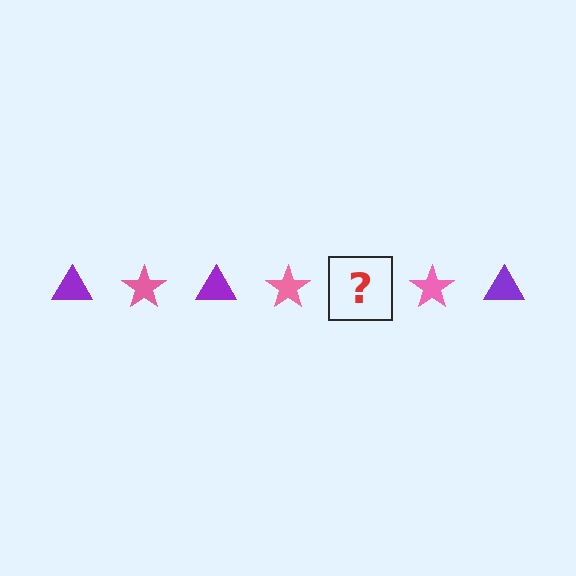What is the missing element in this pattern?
The missing element is a purple triangle.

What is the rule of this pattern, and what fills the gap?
The rule is that the pattern alternates between purple triangle and pink star. The gap should be filled with a purple triangle.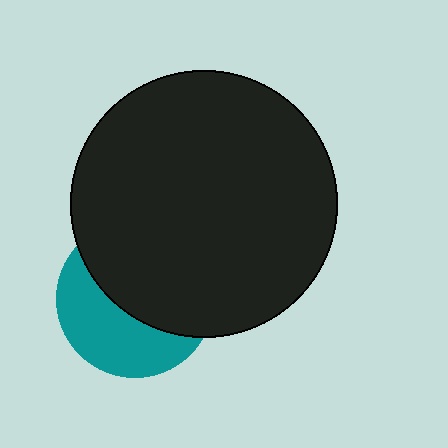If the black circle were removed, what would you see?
You would see the complete teal circle.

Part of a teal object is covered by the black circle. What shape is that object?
It is a circle.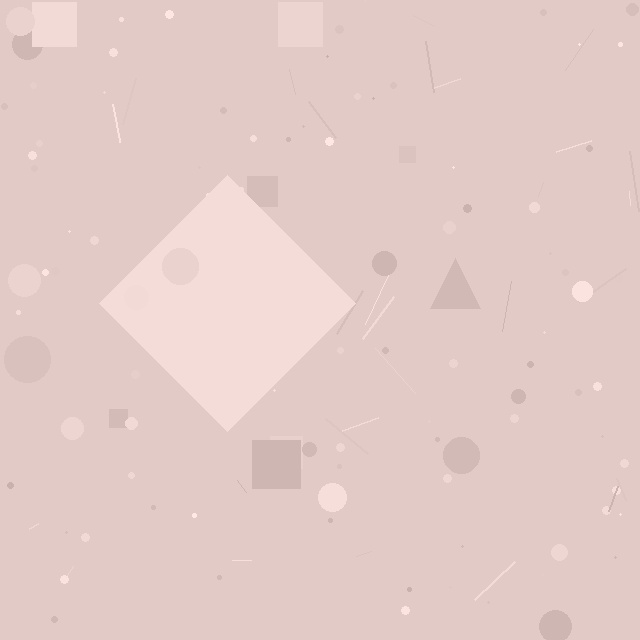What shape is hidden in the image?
A diamond is hidden in the image.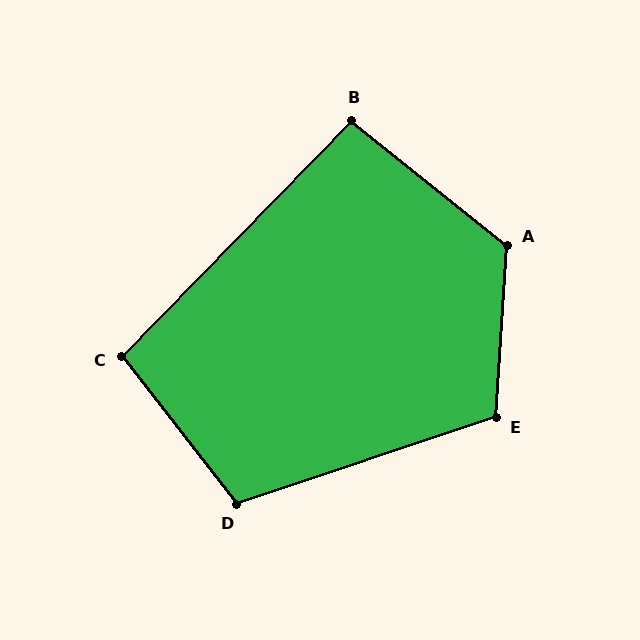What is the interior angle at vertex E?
Approximately 112 degrees (obtuse).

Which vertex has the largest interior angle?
A, at approximately 125 degrees.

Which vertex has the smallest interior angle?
B, at approximately 96 degrees.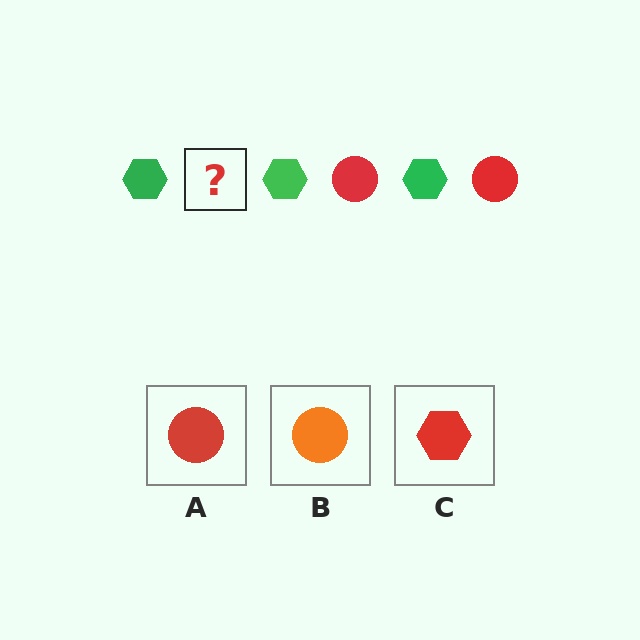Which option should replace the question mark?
Option A.